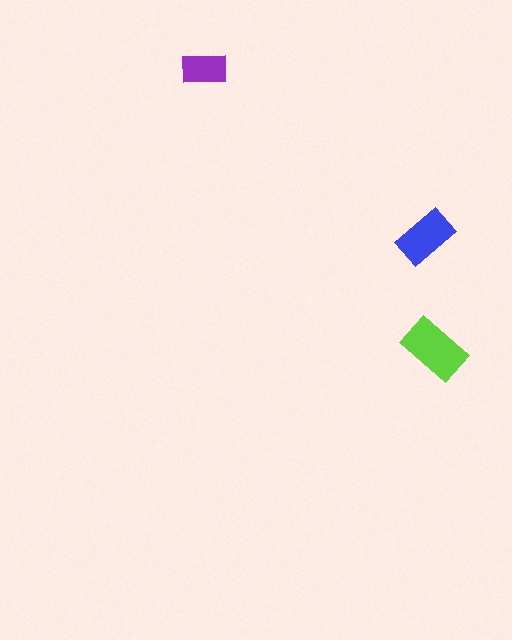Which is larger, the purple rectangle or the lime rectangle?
The lime one.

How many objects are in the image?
There are 3 objects in the image.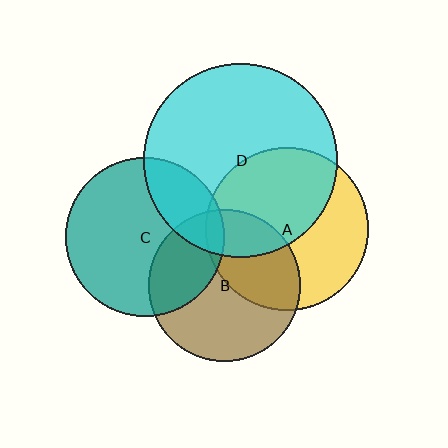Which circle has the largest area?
Circle D (cyan).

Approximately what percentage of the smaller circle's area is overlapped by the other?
Approximately 50%.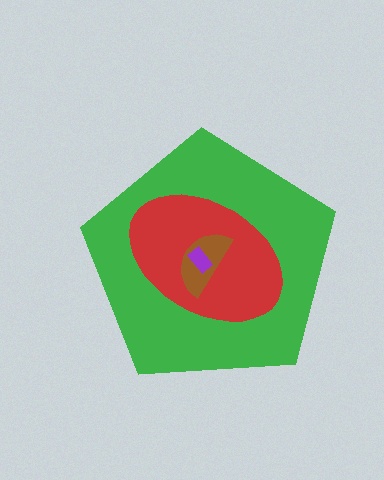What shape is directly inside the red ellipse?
The brown semicircle.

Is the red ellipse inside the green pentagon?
Yes.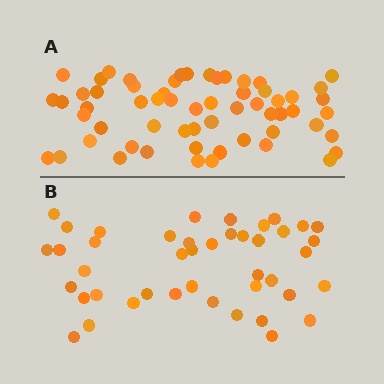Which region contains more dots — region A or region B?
Region A (the top region) has more dots.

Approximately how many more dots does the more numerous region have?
Region A has approximately 15 more dots than region B.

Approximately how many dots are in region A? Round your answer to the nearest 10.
About 60 dots.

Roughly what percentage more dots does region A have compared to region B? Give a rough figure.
About 40% more.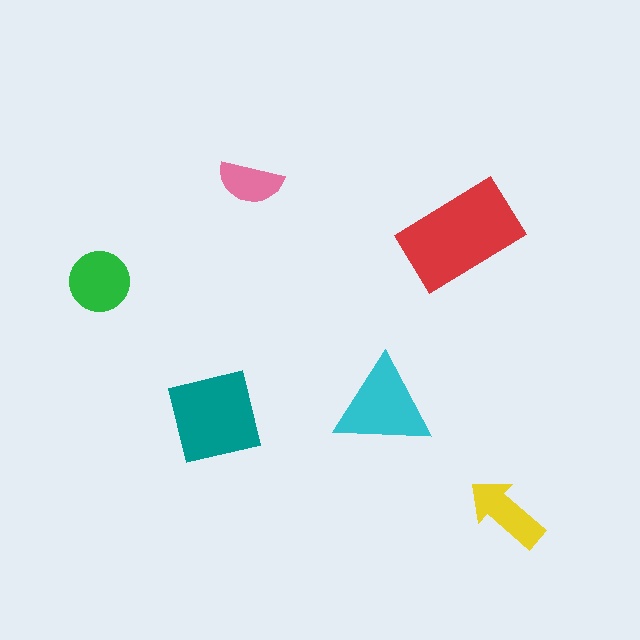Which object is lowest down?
The yellow arrow is bottommost.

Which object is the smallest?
The pink semicircle.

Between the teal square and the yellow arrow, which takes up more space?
The teal square.